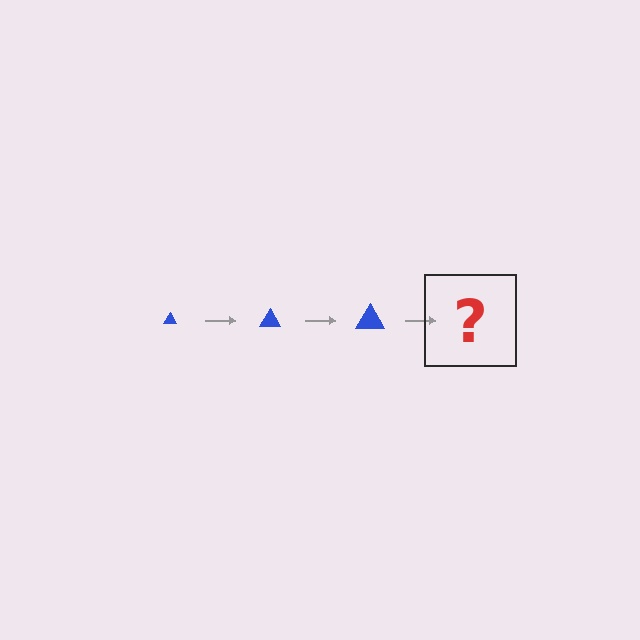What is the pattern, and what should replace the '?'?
The pattern is that the triangle gets progressively larger each step. The '?' should be a blue triangle, larger than the previous one.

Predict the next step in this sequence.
The next step is a blue triangle, larger than the previous one.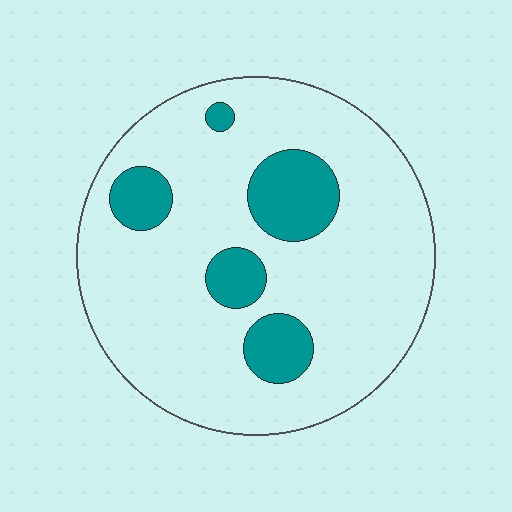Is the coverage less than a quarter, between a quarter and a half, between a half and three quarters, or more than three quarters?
Less than a quarter.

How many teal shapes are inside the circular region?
5.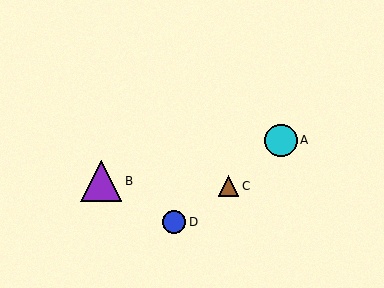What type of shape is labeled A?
Shape A is a cyan circle.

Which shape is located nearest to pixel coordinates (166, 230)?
The blue circle (labeled D) at (174, 222) is nearest to that location.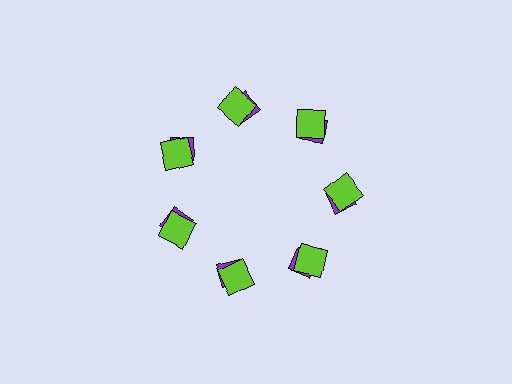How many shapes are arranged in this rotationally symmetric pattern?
There are 14 shapes, arranged in 7 groups of 2.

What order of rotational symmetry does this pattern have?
This pattern has 7-fold rotational symmetry.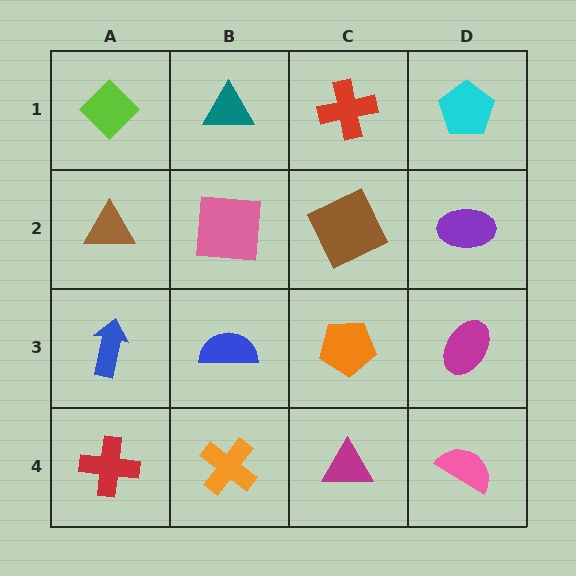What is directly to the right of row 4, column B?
A magenta triangle.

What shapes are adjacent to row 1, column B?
A pink square (row 2, column B), a lime diamond (row 1, column A), a red cross (row 1, column C).